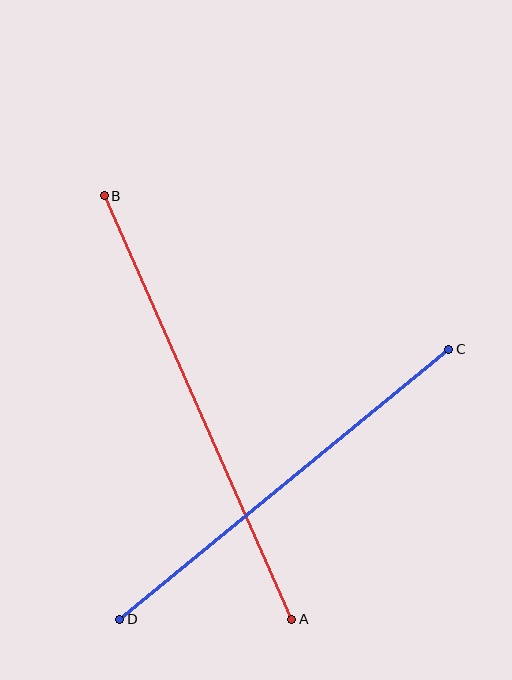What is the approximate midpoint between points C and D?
The midpoint is at approximately (284, 484) pixels.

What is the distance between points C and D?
The distance is approximately 426 pixels.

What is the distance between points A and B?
The distance is approximately 463 pixels.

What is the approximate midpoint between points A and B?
The midpoint is at approximately (198, 407) pixels.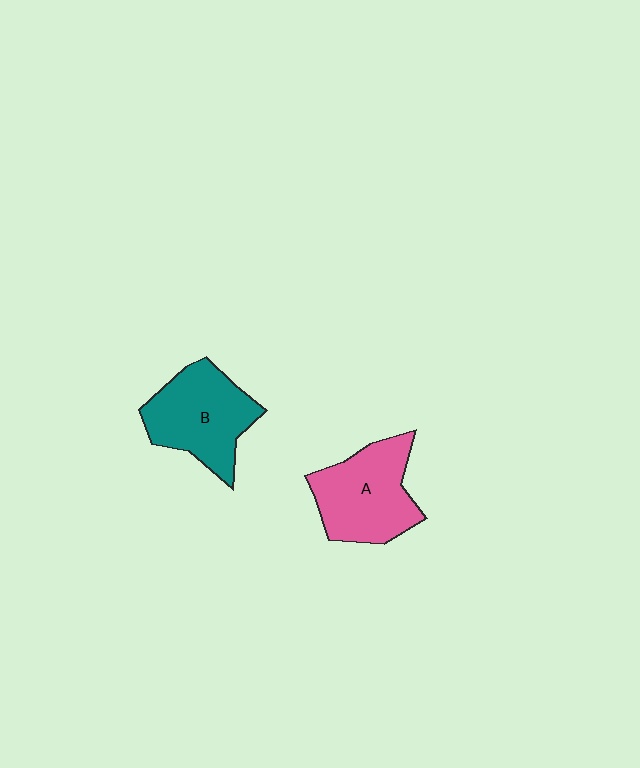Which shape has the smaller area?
Shape B (teal).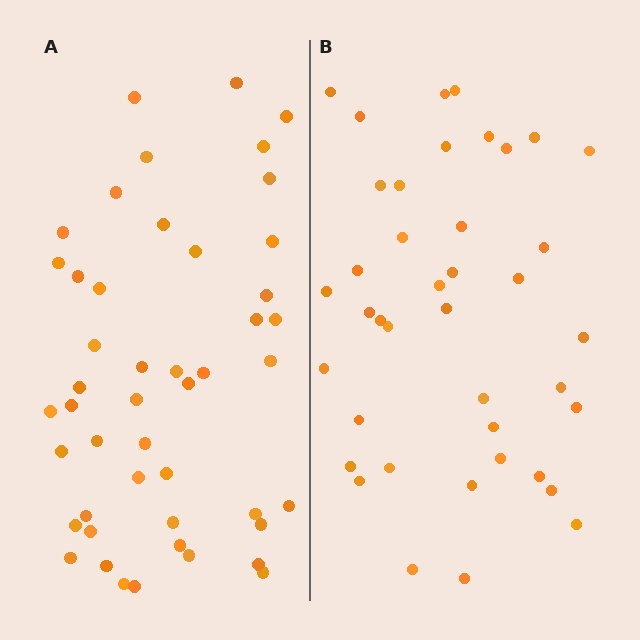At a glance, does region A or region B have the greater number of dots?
Region A (the left region) has more dots.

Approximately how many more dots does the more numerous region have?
Region A has roughly 8 or so more dots than region B.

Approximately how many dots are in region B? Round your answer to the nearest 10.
About 40 dots.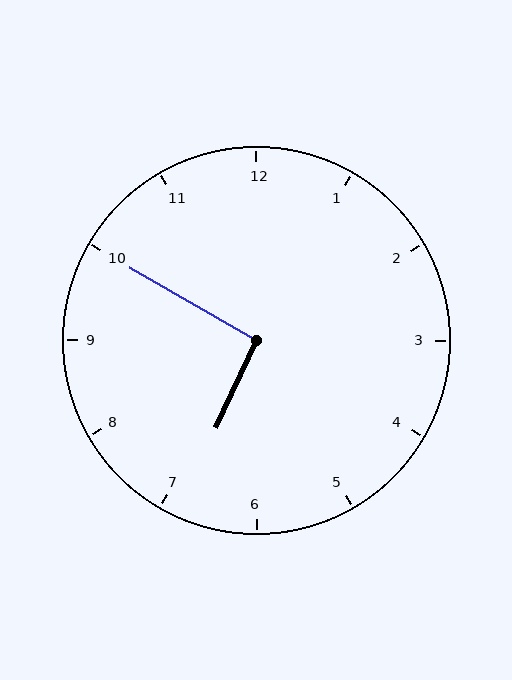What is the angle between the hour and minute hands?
Approximately 95 degrees.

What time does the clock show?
6:50.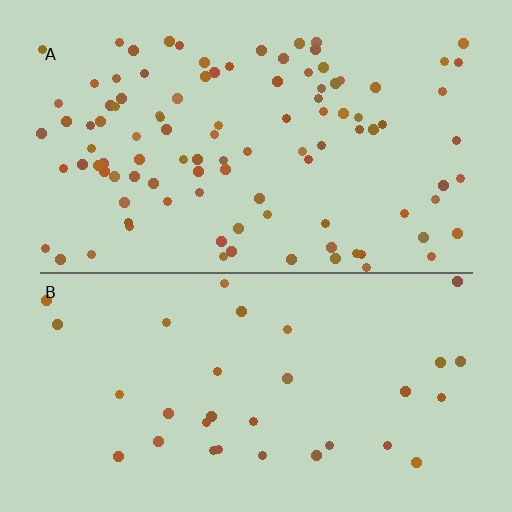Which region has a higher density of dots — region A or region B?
A (the top).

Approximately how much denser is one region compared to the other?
Approximately 3.1× — region A over region B.